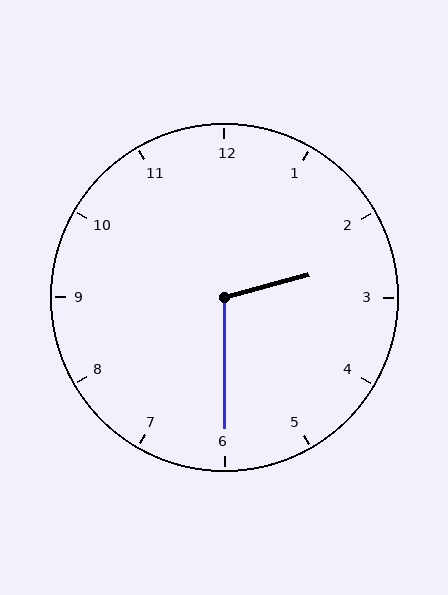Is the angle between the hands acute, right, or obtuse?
It is obtuse.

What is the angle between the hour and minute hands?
Approximately 105 degrees.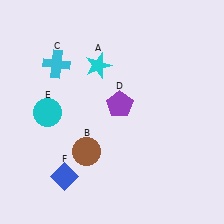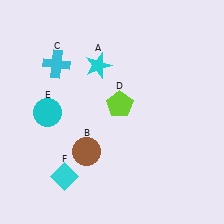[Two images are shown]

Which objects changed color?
D changed from purple to lime. F changed from blue to cyan.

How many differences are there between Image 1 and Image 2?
There are 2 differences between the two images.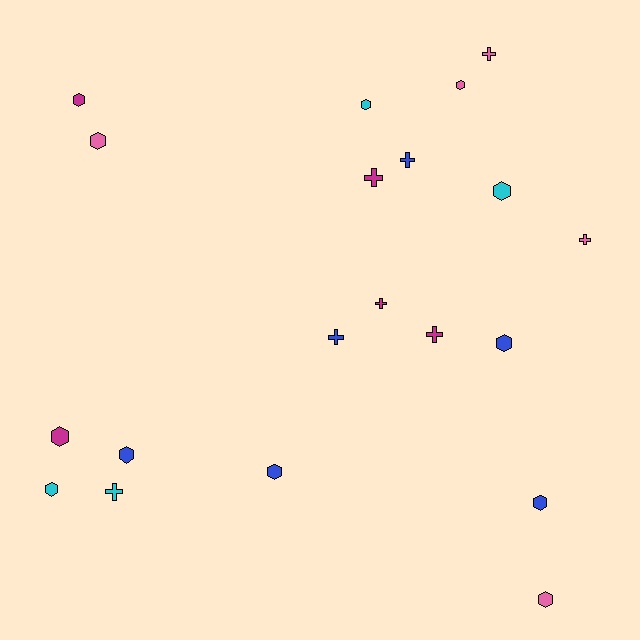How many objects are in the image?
There are 20 objects.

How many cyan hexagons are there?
There are 3 cyan hexagons.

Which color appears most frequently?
Blue, with 6 objects.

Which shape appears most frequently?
Hexagon, with 12 objects.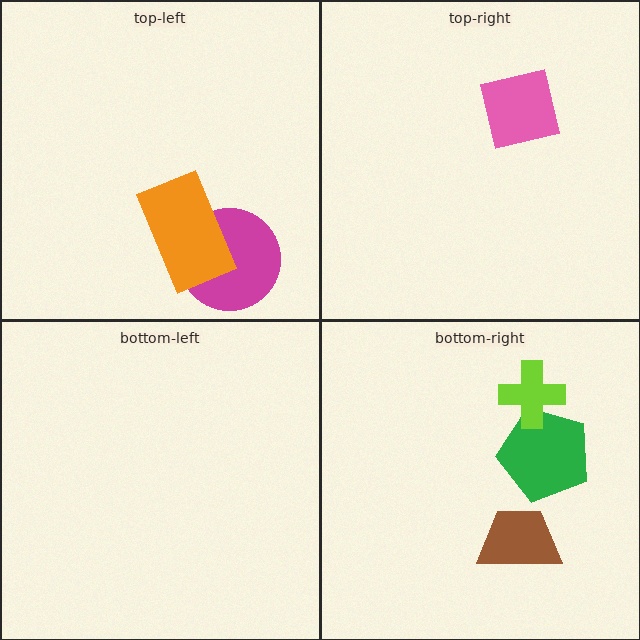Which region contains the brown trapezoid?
The bottom-right region.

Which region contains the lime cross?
The bottom-right region.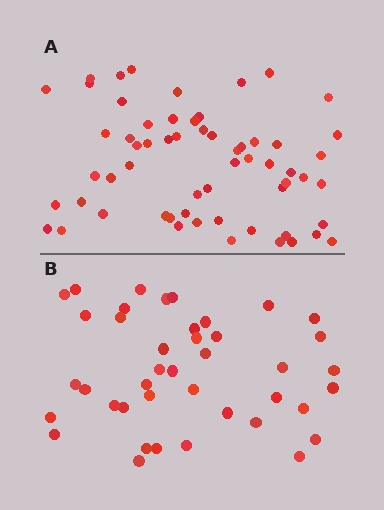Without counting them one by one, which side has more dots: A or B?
Region A (the top region) has more dots.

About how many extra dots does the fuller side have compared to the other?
Region A has approximately 20 more dots than region B.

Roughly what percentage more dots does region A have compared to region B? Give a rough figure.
About 45% more.